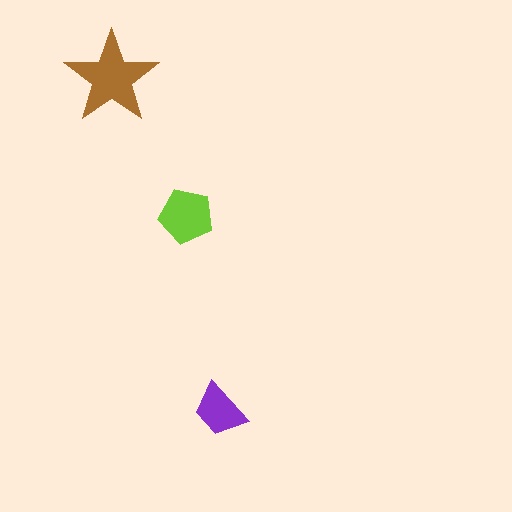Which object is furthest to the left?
The brown star is leftmost.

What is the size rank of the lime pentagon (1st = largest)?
2nd.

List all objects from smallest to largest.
The purple trapezoid, the lime pentagon, the brown star.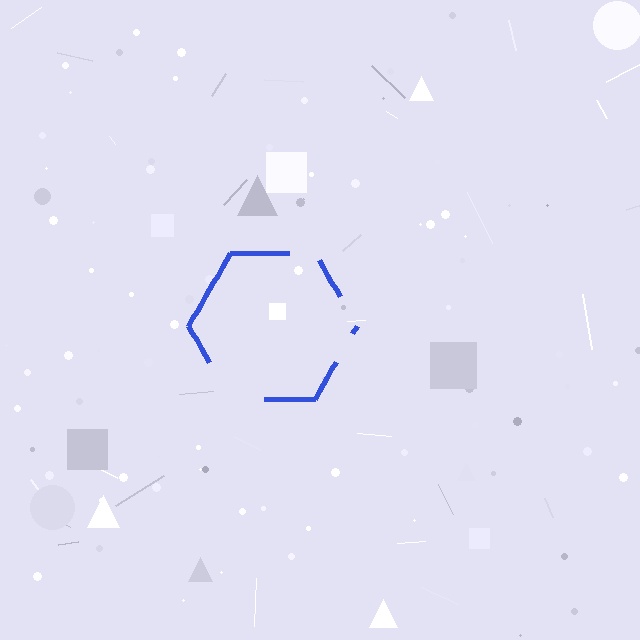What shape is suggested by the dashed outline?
The dashed outline suggests a hexagon.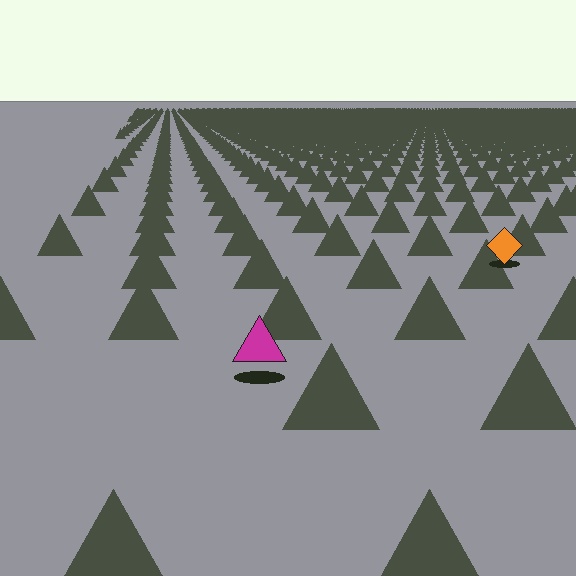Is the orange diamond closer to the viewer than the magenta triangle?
No. The magenta triangle is closer — you can tell from the texture gradient: the ground texture is coarser near it.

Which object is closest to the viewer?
The magenta triangle is closest. The texture marks near it are larger and more spread out.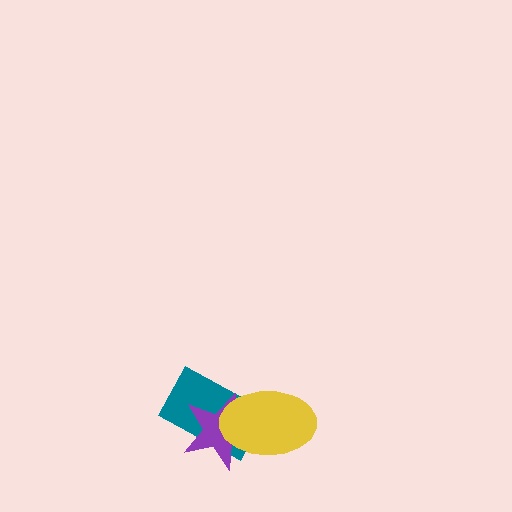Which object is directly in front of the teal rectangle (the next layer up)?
The purple star is directly in front of the teal rectangle.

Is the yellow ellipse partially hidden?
No, no other shape covers it.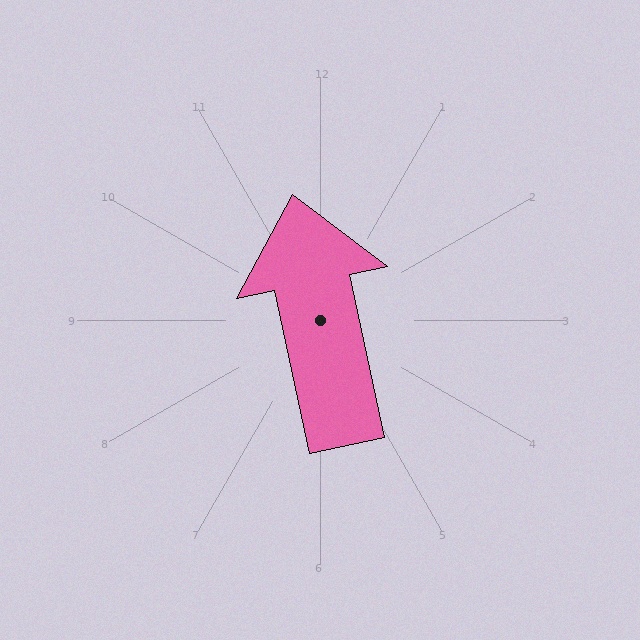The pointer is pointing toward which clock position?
Roughly 12 o'clock.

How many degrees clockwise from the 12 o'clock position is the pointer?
Approximately 348 degrees.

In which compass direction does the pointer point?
North.